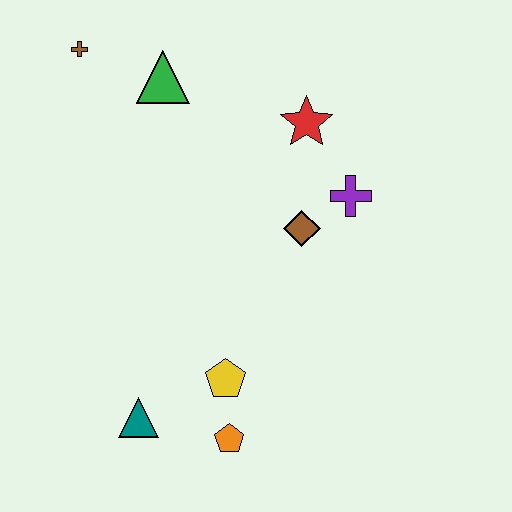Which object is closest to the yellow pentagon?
The orange pentagon is closest to the yellow pentagon.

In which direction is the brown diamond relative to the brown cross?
The brown diamond is to the right of the brown cross.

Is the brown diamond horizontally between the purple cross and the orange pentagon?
Yes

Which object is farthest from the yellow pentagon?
The brown cross is farthest from the yellow pentagon.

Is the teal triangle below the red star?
Yes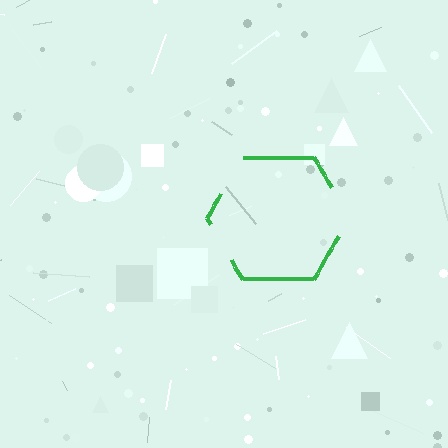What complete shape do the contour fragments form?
The contour fragments form a hexagon.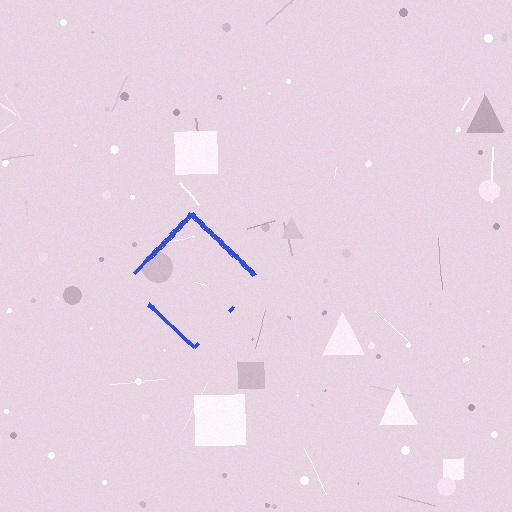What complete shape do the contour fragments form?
The contour fragments form a diamond.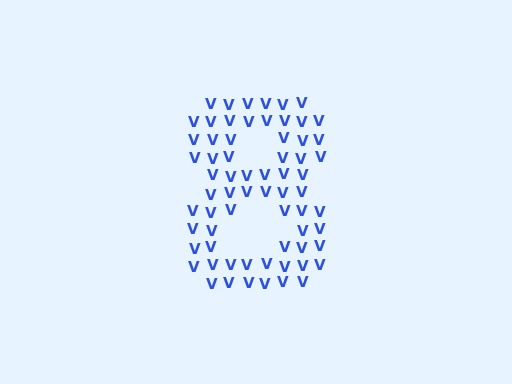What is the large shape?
The large shape is the digit 8.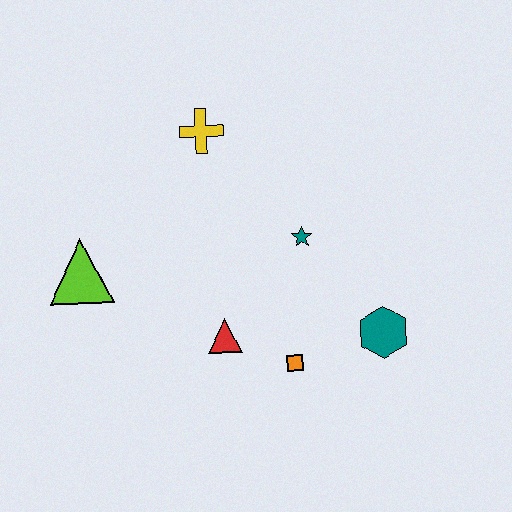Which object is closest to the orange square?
The red triangle is closest to the orange square.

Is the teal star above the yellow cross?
No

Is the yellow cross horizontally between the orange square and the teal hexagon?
No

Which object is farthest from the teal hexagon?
The lime triangle is farthest from the teal hexagon.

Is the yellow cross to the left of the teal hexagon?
Yes